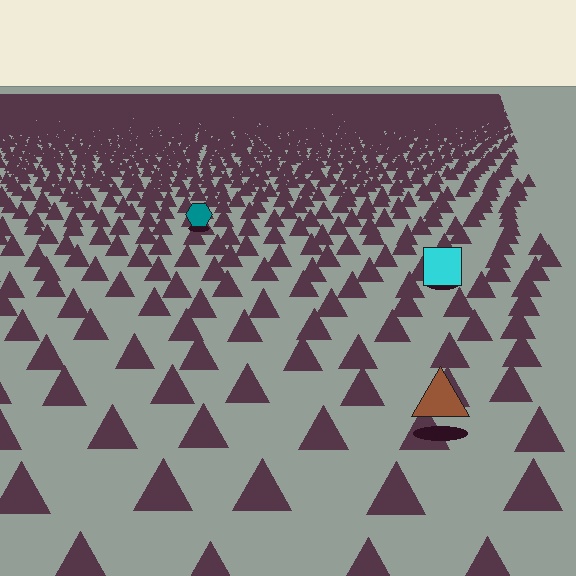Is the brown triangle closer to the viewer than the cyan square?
Yes. The brown triangle is closer — you can tell from the texture gradient: the ground texture is coarser near it.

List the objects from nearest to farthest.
From nearest to farthest: the brown triangle, the cyan square, the teal hexagon.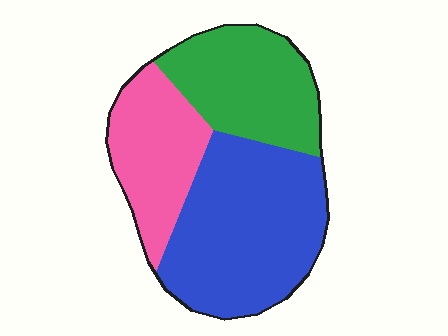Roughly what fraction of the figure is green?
Green takes up about one quarter (1/4) of the figure.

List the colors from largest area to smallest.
From largest to smallest: blue, green, pink.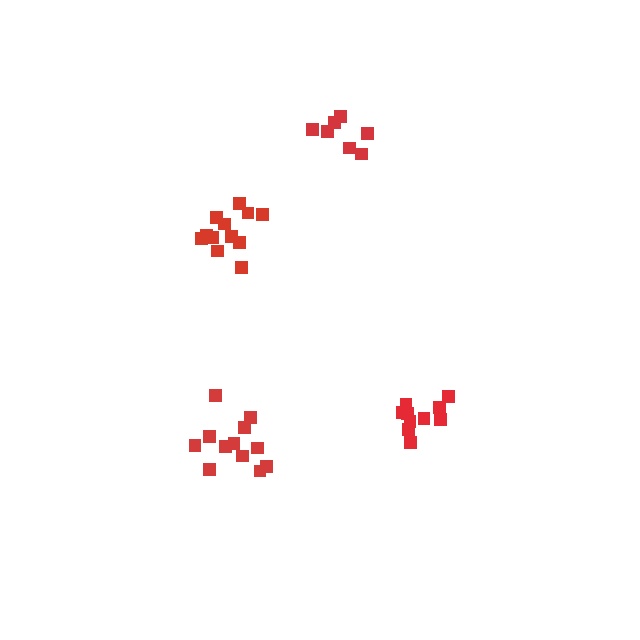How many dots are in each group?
Group 1: 10 dots, Group 2: 12 dots, Group 3: 7 dots, Group 4: 12 dots (41 total).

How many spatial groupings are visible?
There are 4 spatial groupings.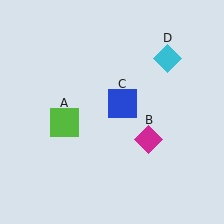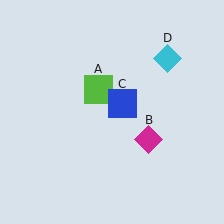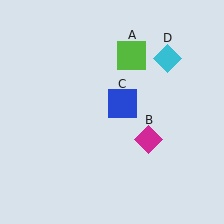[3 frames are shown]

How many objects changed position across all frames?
1 object changed position: lime square (object A).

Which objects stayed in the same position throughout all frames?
Magenta diamond (object B) and blue square (object C) and cyan diamond (object D) remained stationary.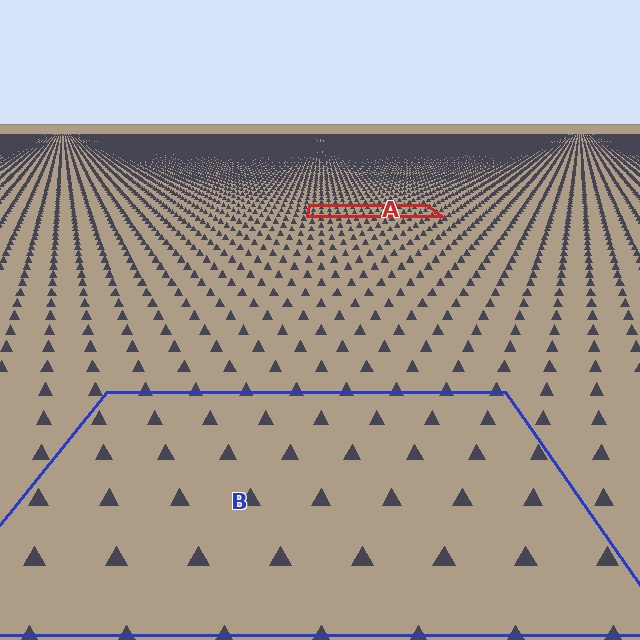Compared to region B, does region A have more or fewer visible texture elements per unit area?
Region A has more texture elements per unit area — they are packed more densely because it is farther away.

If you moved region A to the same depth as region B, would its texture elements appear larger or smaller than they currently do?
They would appear larger. At a closer depth, the same texture elements are projected at a bigger on-screen size.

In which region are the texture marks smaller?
The texture marks are smaller in region A, because it is farther away.